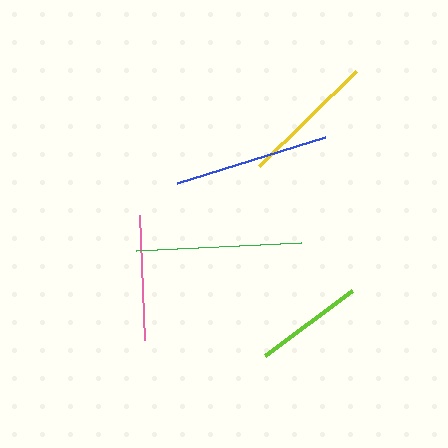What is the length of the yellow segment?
The yellow segment is approximately 136 pixels long.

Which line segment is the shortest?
The lime line is the shortest at approximately 109 pixels.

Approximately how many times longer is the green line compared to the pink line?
The green line is approximately 1.3 times the length of the pink line.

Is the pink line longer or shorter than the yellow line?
The yellow line is longer than the pink line.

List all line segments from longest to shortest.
From longest to shortest: green, blue, yellow, pink, lime.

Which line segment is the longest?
The green line is the longest at approximately 165 pixels.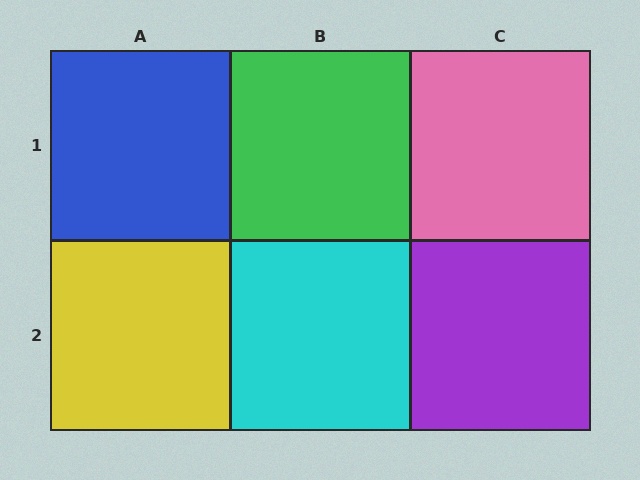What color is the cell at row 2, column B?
Cyan.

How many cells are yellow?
1 cell is yellow.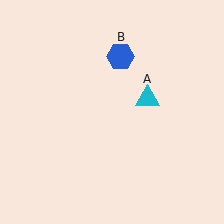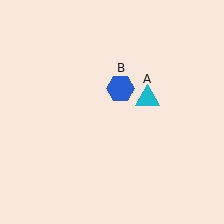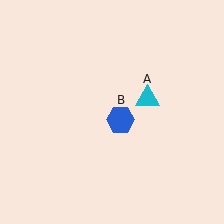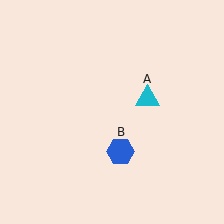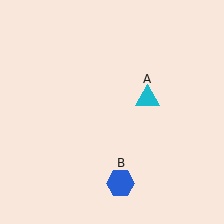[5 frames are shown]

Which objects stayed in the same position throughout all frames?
Cyan triangle (object A) remained stationary.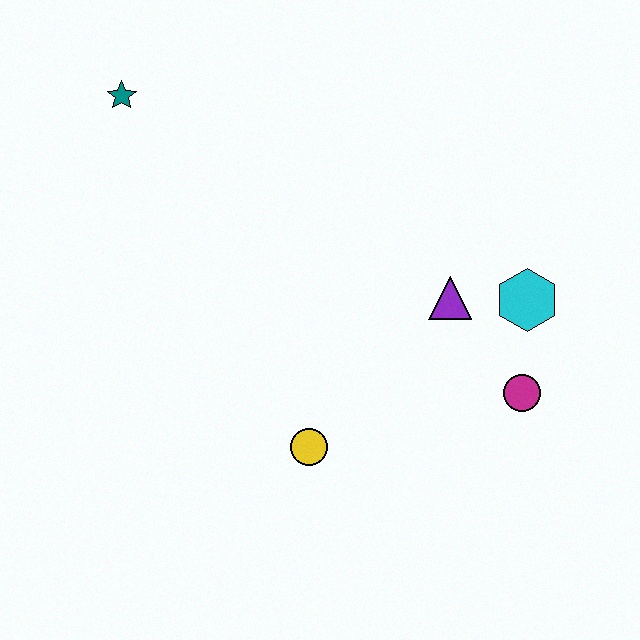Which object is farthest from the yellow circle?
The teal star is farthest from the yellow circle.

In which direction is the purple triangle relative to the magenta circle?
The purple triangle is above the magenta circle.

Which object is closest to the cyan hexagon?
The purple triangle is closest to the cyan hexagon.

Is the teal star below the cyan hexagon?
No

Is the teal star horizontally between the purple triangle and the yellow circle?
No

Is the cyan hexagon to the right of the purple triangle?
Yes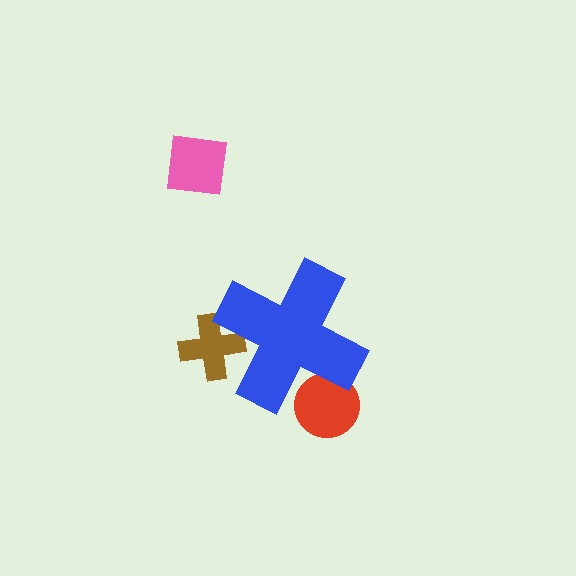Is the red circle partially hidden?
Yes, the red circle is partially hidden behind the blue cross.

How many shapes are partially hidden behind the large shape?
2 shapes are partially hidden.